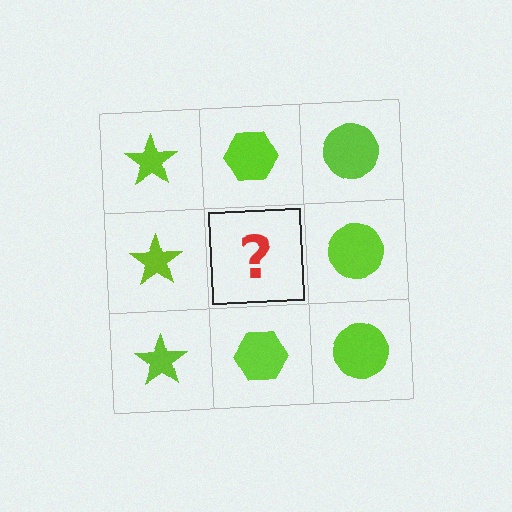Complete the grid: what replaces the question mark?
The question mark should be replaced with a lime hexagon.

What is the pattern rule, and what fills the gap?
The rule is that each column has a consistent shape. The gap should be filled with a lime hexagon.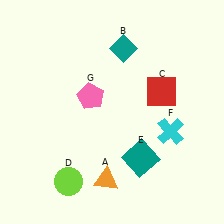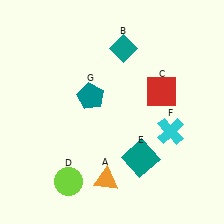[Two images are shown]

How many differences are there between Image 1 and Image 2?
There is 1 difference between the two images.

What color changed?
The pentagon (G) changed from pink in Image 1 to teal in Image 2.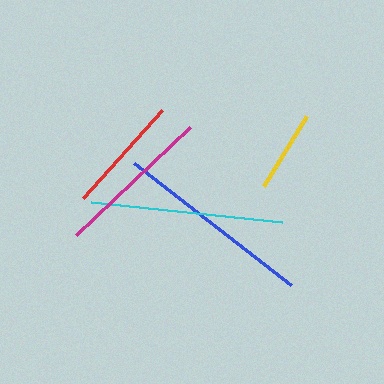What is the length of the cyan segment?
The cyan segment is approximately 192 pixels long.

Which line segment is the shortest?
The yellow line is the shortest at approximately 82 pixels.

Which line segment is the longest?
The blue line is the longest at approximately 199 pixels.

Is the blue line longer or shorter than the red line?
The blue line is longer than the red line.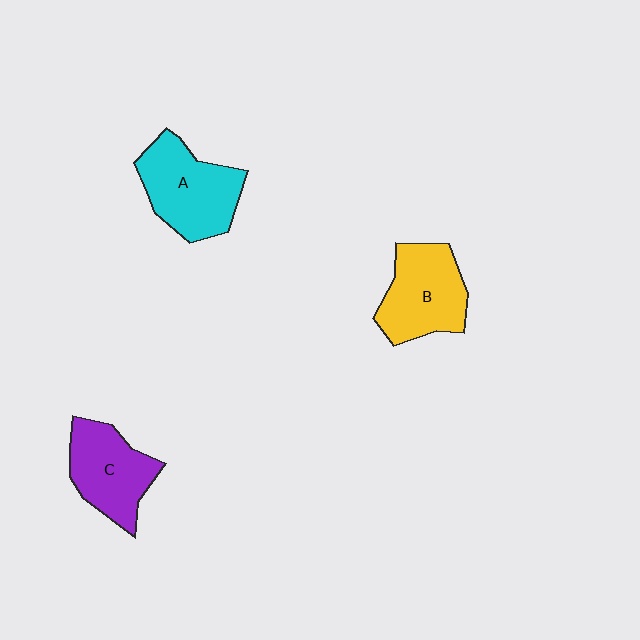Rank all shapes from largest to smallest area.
From largest to smallest: A (cyan), B (yellow), C (purple).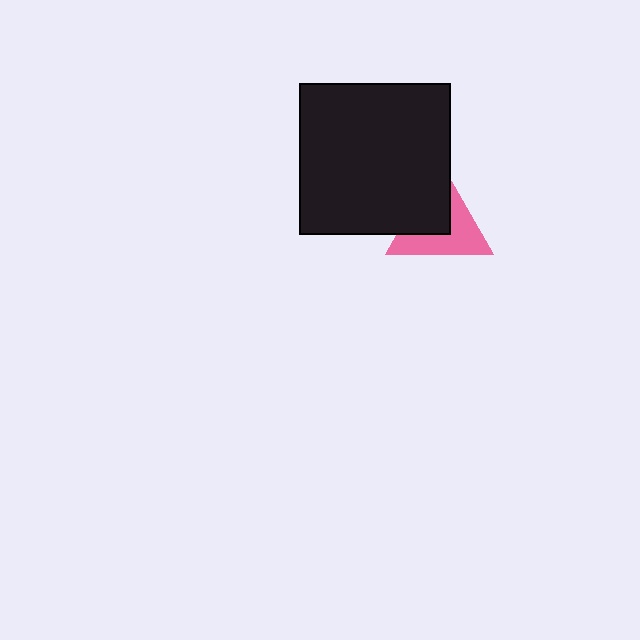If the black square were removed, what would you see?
You would see the complete pink triangle.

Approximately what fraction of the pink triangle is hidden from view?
Roughly 46% of the pink triangle is hidden behind the black square.